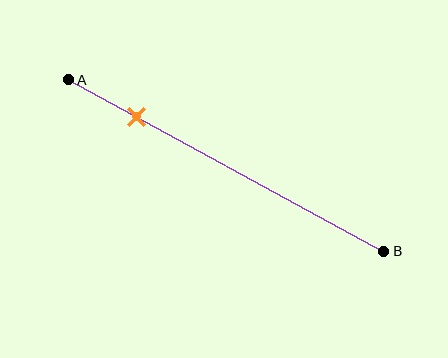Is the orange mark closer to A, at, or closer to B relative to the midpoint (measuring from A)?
The orange mark is closer to point A than the midpoint of segment AB.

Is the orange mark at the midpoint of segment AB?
No, the mark is at about 20% from A, not at the 50% midpoint.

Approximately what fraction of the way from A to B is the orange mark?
The orange mark is approximately 20% of the way from A to B.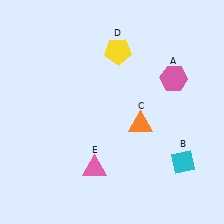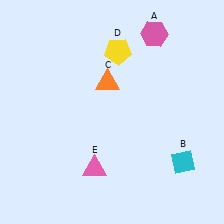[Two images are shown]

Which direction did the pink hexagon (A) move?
The pink hexagon (A) moved up.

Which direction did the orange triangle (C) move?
The orange triangle (C) moved up.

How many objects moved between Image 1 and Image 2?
2 objects moved between the two images.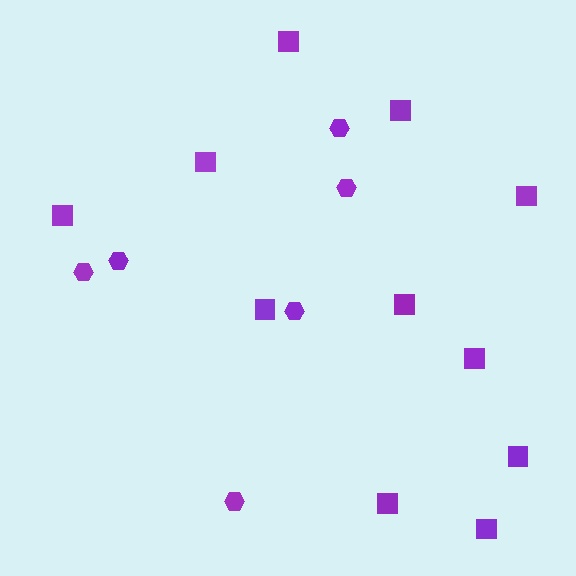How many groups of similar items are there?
There are 2 groups: one group of hexagons (6) and one group of squares (11).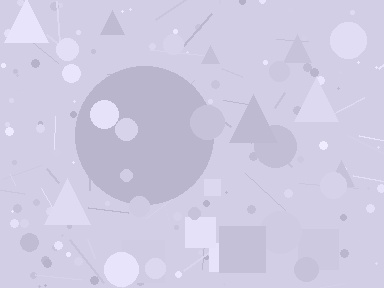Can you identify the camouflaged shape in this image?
The camouflaged shape is a circle.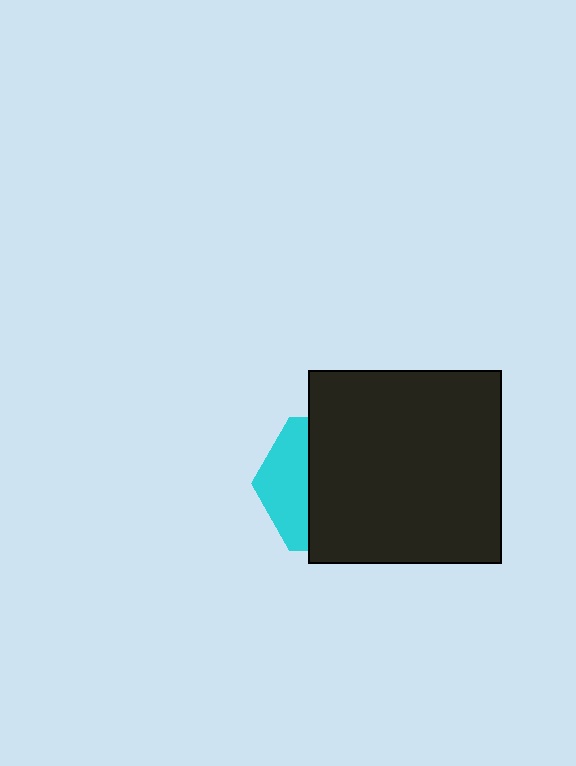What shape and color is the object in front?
The object in front is a black square.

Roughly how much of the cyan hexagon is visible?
A small part of it is visible (roughly 32%).